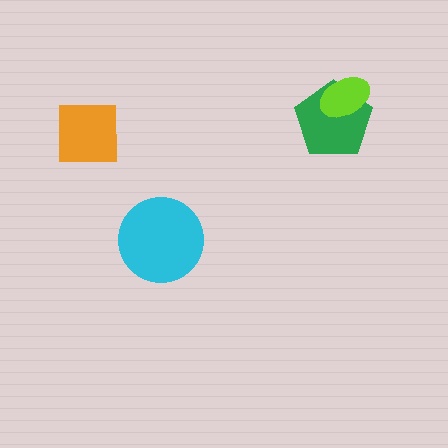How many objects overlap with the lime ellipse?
1 object overlaps with the lime ellipse.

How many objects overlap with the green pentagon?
1 object overlaps with the green pentagon.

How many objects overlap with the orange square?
0 objects overlap with the orange square.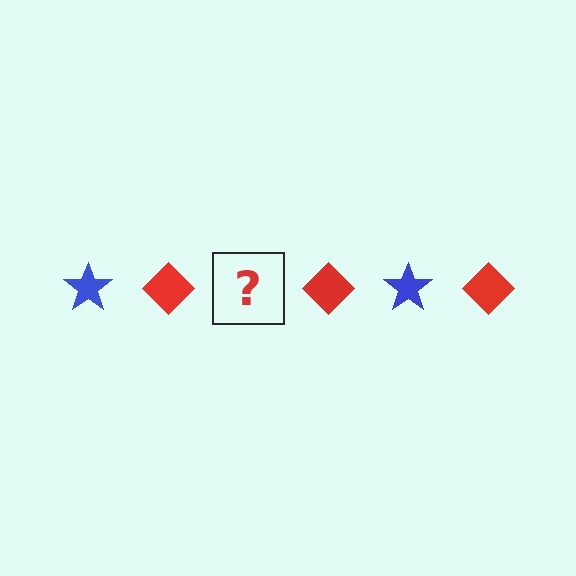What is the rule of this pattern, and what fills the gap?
The rule is that the pattern alternates between blue star and red diamond. The gap should be filled with a blue star.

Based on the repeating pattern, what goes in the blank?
The blank should be a blue star.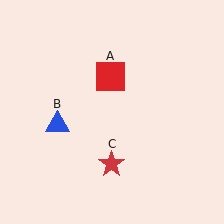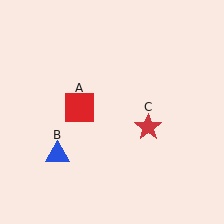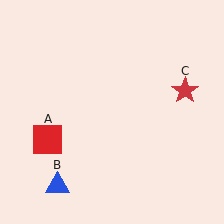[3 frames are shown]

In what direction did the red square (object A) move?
The red square (object A) moved down and to the left.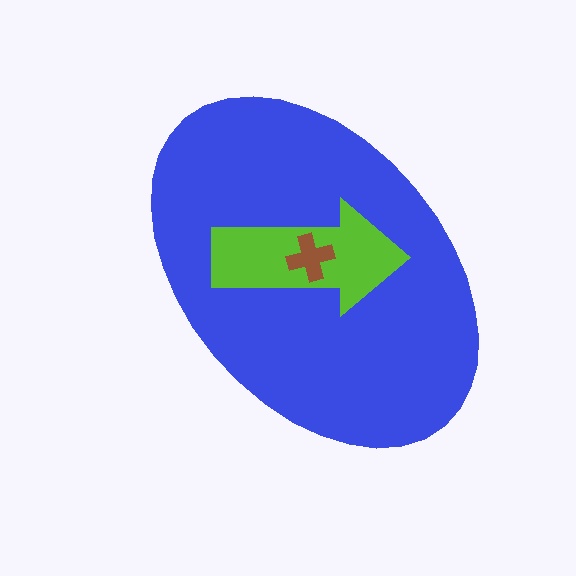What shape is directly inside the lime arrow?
The brown cross.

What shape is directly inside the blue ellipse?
The lime arrow.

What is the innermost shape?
The brown cross.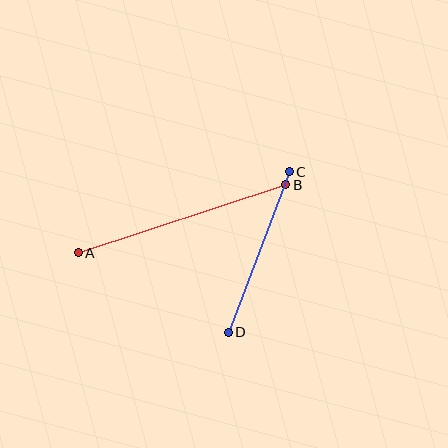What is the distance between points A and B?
The distance is approximately 218 pixels.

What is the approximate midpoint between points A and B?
The midpoint is at approximately (182, 219) pixels.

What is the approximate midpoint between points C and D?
The midpoint is at approximately (259, 252) pixels.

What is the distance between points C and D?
The distance is approximately 171 pixels.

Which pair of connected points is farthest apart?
Points A and B are farthest apart.